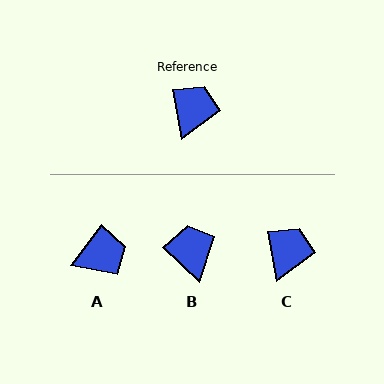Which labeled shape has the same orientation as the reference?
C.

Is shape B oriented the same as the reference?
No, it is off by about 36 degrees.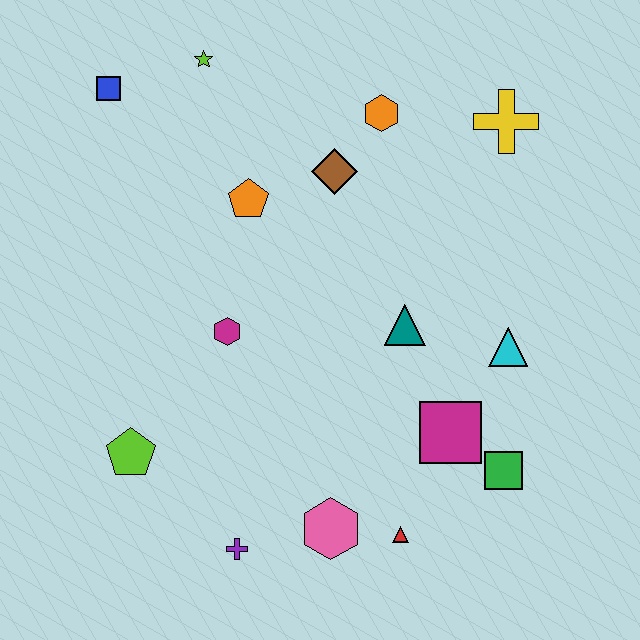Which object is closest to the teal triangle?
The cyan triangle is closest to the teal triangle.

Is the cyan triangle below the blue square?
Yes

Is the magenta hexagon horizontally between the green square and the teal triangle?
No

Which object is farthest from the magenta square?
The blue square is farthest from the magenta square.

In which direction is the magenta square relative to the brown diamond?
The magenta square is below the brown diamond.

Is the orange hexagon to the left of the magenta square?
Yes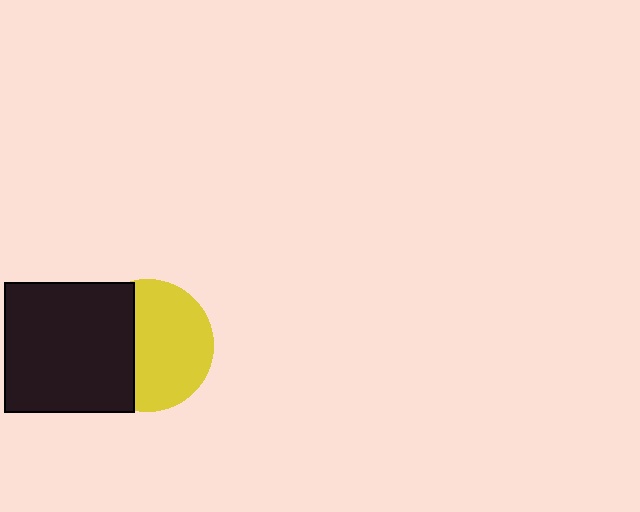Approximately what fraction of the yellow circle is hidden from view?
Roughly 39% of the yellow circle is hidden behind the black square.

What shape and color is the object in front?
The object in front is a black square.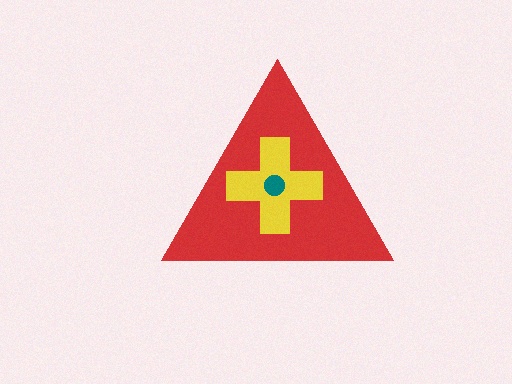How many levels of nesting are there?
3.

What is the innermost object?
The teal circle.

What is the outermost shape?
The red triangle.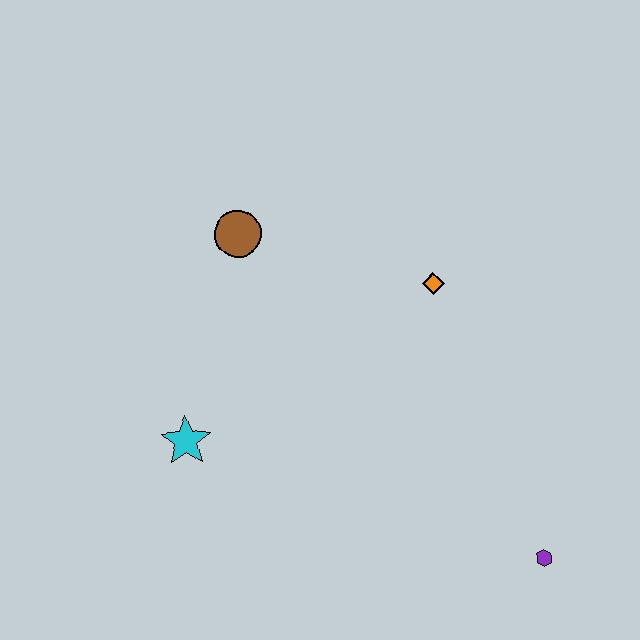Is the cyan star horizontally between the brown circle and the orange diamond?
No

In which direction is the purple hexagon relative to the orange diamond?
The purple hexagon is below the orange diamond.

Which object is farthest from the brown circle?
The purple hexagon is farthest from the brown circle.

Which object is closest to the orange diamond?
The brown circle is closest to the orange diamond.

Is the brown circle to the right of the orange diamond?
No